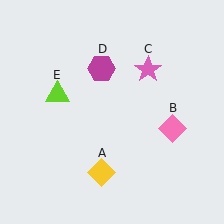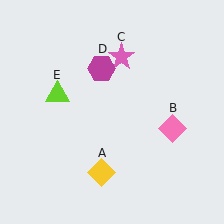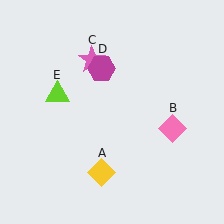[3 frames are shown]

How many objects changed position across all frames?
1 object changed position: pink star (object C).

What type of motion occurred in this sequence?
The pink star (object C) rotated counterclockwise around the center of the scene.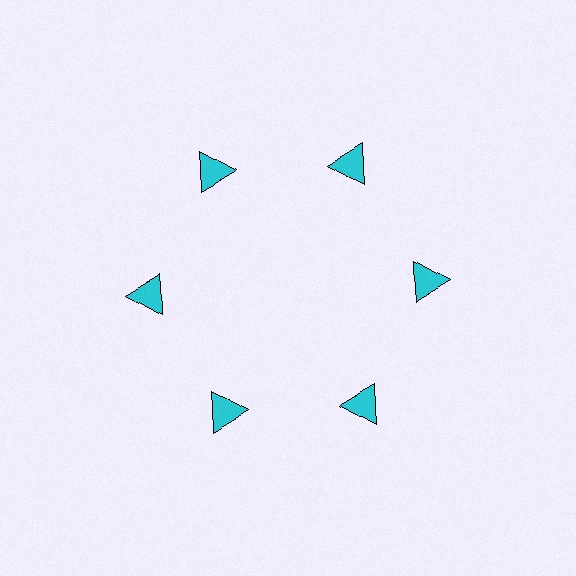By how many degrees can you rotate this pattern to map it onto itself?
The pattern maps onto itself every 60 degrees of rotation.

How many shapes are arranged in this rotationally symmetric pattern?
There are 6 shapes, arranged in 6 groups of 1.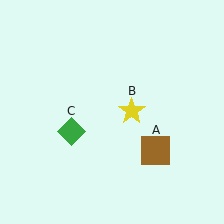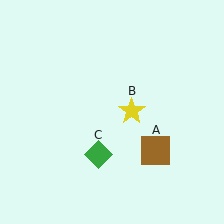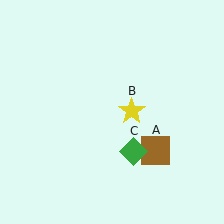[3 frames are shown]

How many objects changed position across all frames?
1 object changed position: green diamond (object C).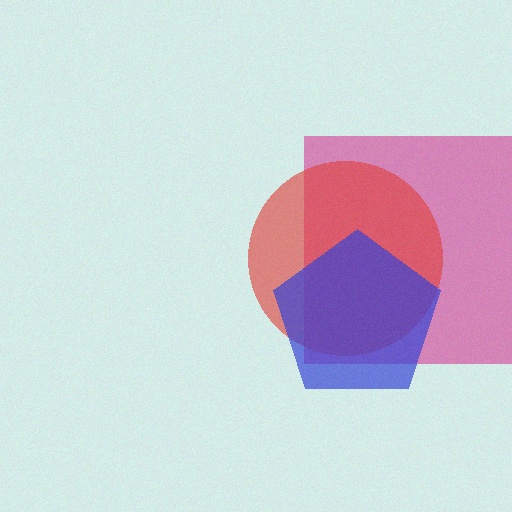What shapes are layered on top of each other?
The layered shapes are: a magenta square, a red circle, a blue pentagon.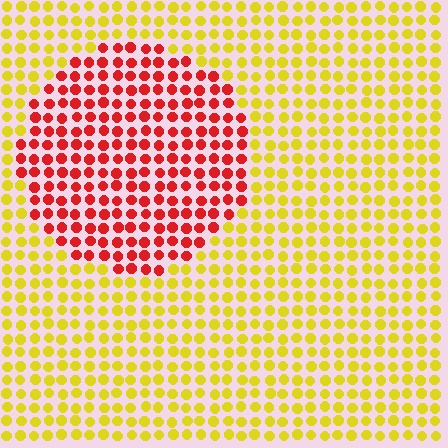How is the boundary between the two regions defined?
The boundary is defined purely by a slight shift in hue (about 60 degrees). Spacing, size, and orientation are identical on both sides.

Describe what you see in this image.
The image is filled with small yellow elements in a uniform arrangement. A circle-shaped region is visible where the elements are tinted to a slightly different hue, forming a subtle color boundary.